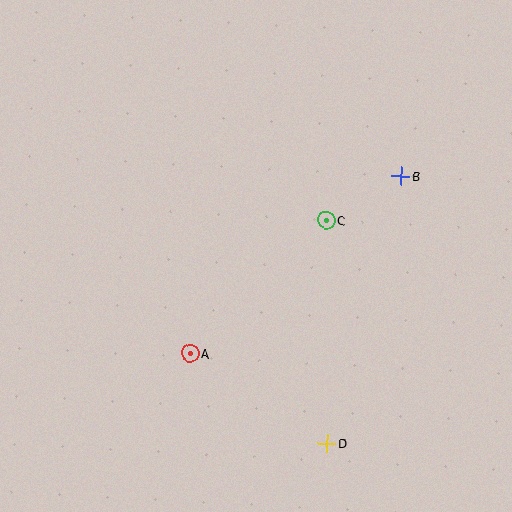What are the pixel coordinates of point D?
Point D is at (327, 443).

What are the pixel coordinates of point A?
Point A is at (190, 353).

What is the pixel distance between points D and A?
The distance between D and A is 164 pixels.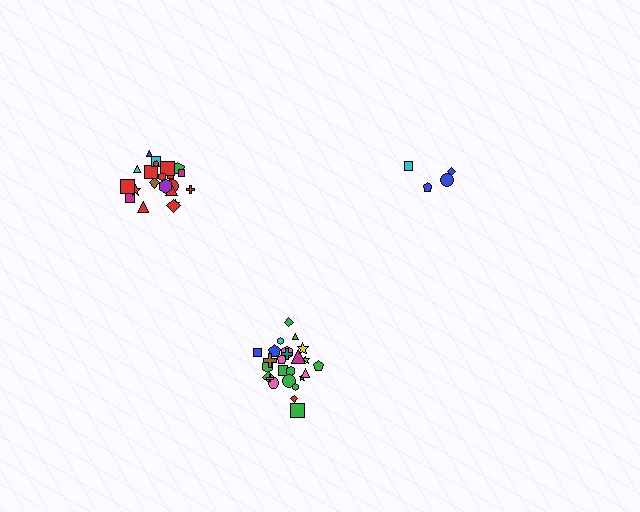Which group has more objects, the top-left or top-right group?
The top-left group.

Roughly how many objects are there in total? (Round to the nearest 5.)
Roughly 50 objects in total.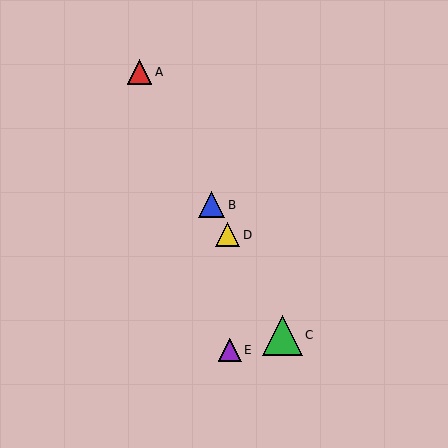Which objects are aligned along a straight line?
Objects A, B, C, D are aligned along a straight line.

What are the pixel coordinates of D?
Object D is at (228, 235).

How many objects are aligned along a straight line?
4 objects (A, B, C, D) are aligned along a straight line.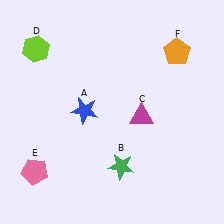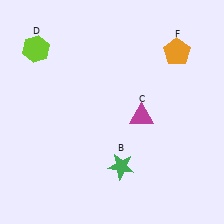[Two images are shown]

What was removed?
The pink pentagon (E), the blue star (A) were removed in Image 2.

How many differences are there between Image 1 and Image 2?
There are 2 differences between the two images.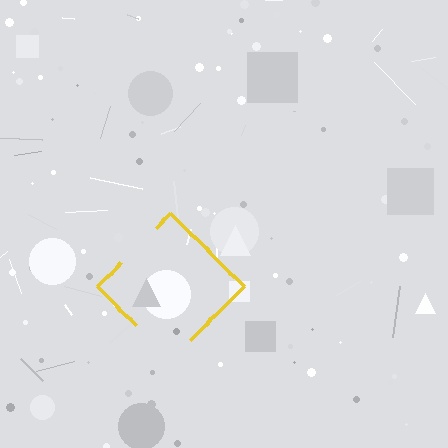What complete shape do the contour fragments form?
The contour fragments form a diamond.